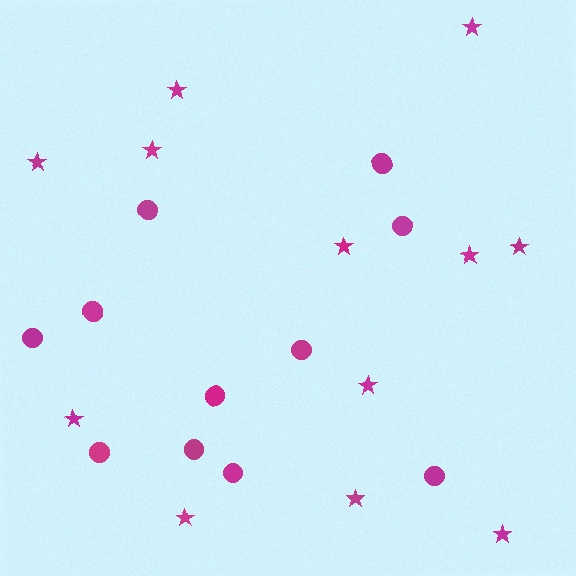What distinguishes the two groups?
There are 2 groups: one group of stars (12) and one group of circles (11).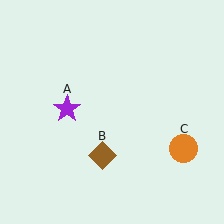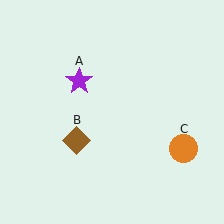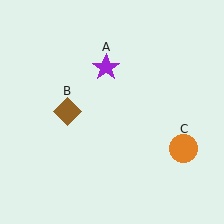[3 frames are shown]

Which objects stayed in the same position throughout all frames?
Orange circle (object C) remained stationary.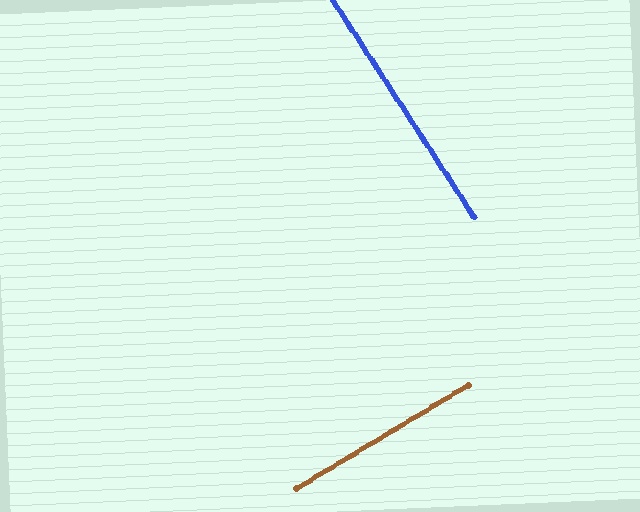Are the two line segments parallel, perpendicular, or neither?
Perpendicular — they meet at approximately 88°.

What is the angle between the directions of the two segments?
Approximately 88 degrees.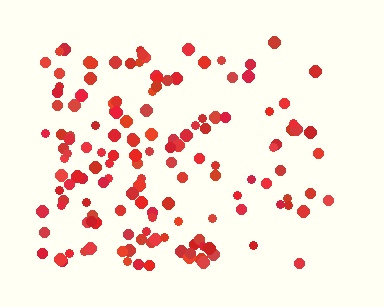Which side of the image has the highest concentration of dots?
The left.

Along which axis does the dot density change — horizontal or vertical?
Horizontal.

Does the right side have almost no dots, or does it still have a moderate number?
Still a moderate number, just noticeably fewer than the left.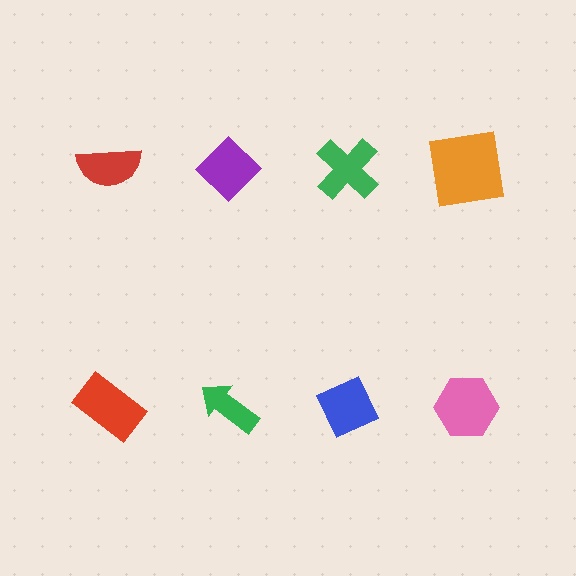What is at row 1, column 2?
A purple diamond.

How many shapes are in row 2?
4 shapes.